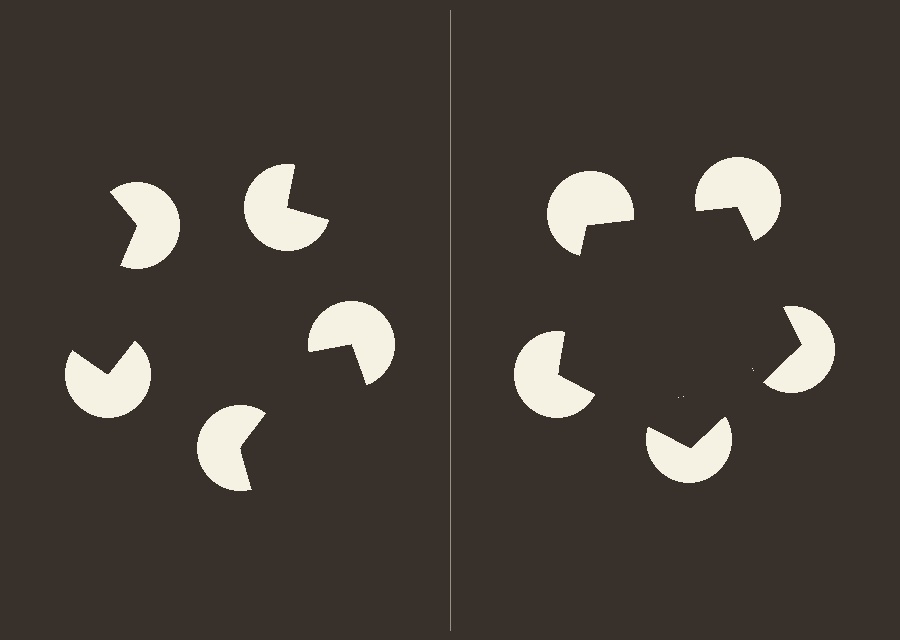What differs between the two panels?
The pac-man discs are positioned identically on both sides; only the wedge orientations differ. On the right they align to a pentagon; on the left they are misaligned.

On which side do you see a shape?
An illusory pentagon appears on the right side. On the left side the wedge cuts are rotated, so no coherent shape forms.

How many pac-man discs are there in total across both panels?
10 — 5 on each side.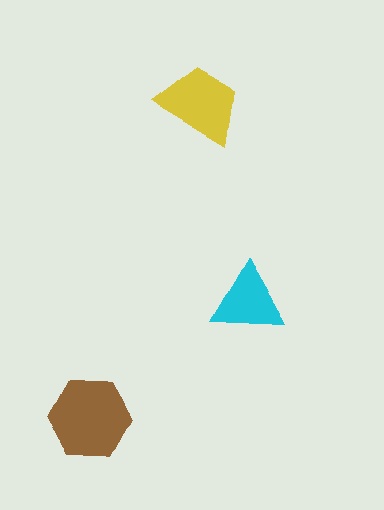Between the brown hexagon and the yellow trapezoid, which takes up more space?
The brown hexagon.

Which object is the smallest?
The cyan triangle.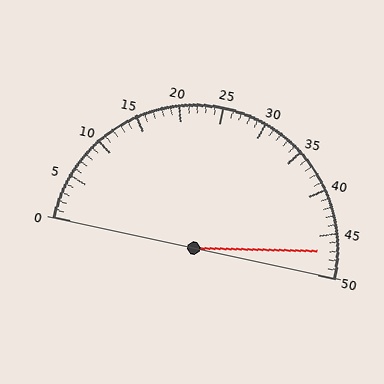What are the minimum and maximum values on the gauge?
The gauge ranges from 0 to 50.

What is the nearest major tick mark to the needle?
The nearest major tick mark is 45.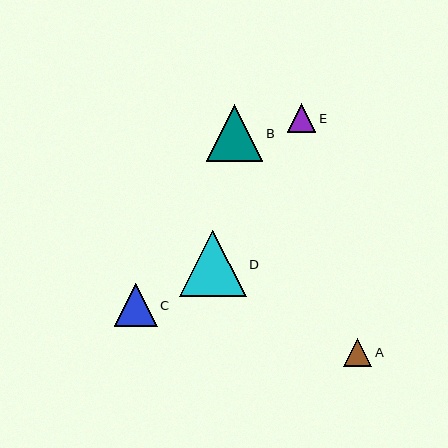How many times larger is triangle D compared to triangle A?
Triangle D is approximately 2.4 times the size of triangle A.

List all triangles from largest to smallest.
From largest to smallest: D, B, C, E, A.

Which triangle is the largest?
Triangle D is the largest with a size of approximately 66 pixels.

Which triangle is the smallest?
Triangle A is the smallest with a size of approximately 28 pixels.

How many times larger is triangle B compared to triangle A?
Triangle B is approximately 2.0 times the size of triangle A.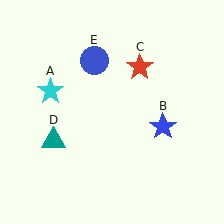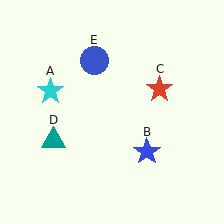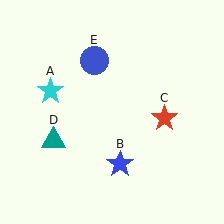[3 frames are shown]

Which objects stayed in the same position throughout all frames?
Cyan star (object A) and teal triangle (object D) and blue circle (object E) remained stationary.